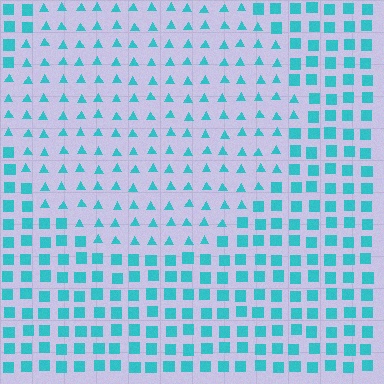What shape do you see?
I see a circle.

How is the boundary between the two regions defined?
The boundary is defined by a change in element shape: triangles inside vs. squares outside. All elements share the same color and spacing.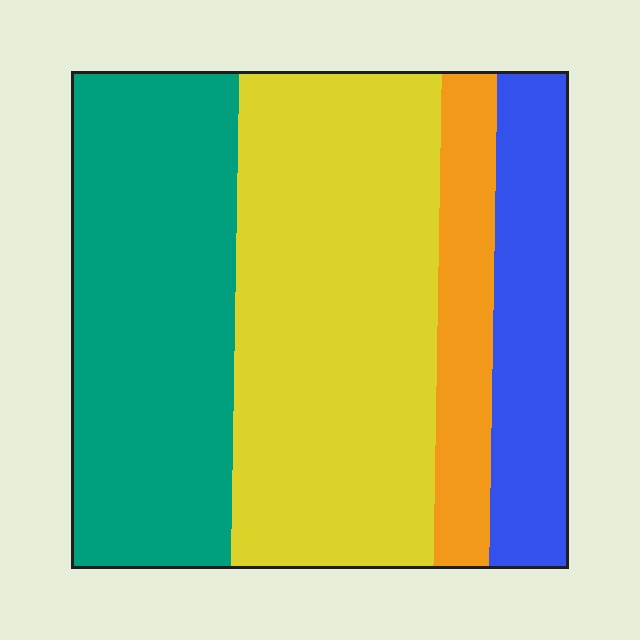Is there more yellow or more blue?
Yellow.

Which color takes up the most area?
Yellow, at roughly 40%.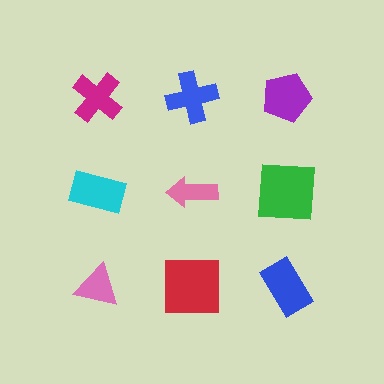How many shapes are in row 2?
3 shapes.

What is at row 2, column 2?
A pink arrow.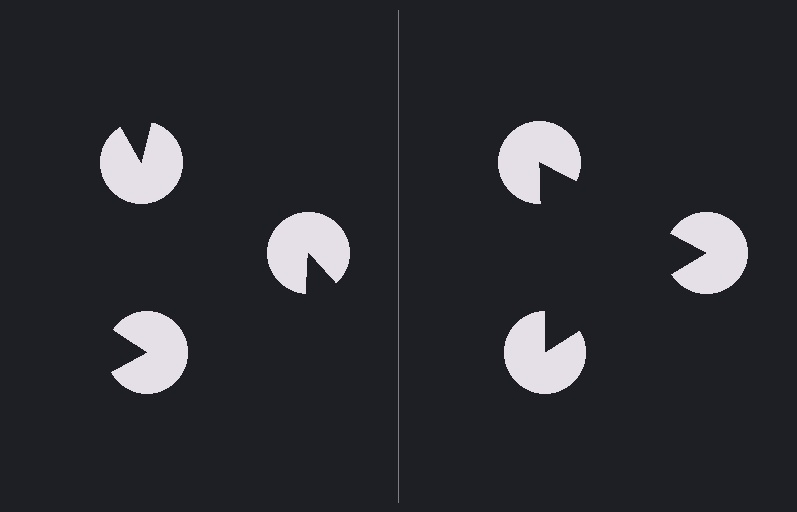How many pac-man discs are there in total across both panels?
6 — 3 on each side.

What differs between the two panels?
The pac-man discs are positioned identically on both sides; only the wedge orientations differ. On the right they align to a triangle; on the left they are misaligned.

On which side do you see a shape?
An illusory triangle appears on the right side. On the left side the wedge cuts are rotated, so no coherent shape forms.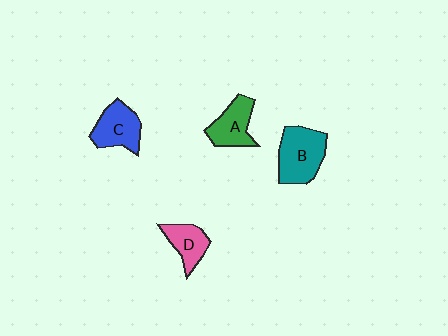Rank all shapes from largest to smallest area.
From largest to smallest: B (teal), C (blue), A (green), D (pink).